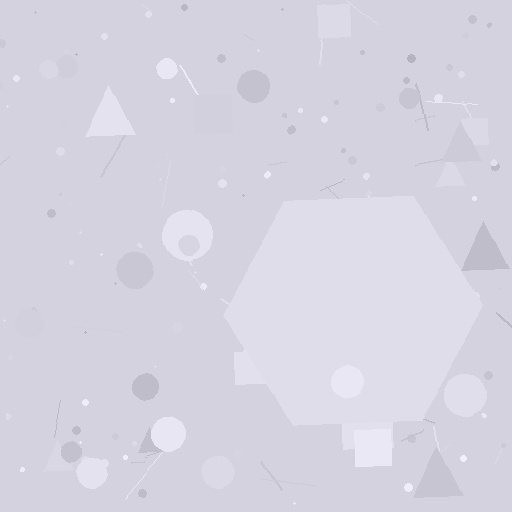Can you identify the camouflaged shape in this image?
The camouflaged shape is a hexagon.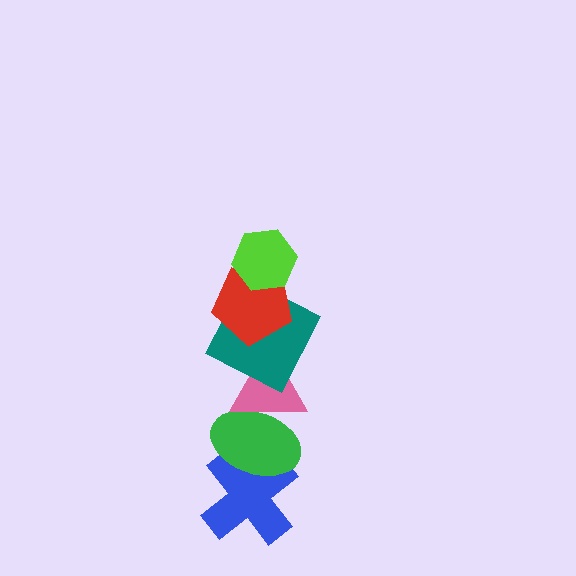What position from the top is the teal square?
The teal square is 3rd from the top.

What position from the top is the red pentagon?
The red pentagon is 2nd from the top.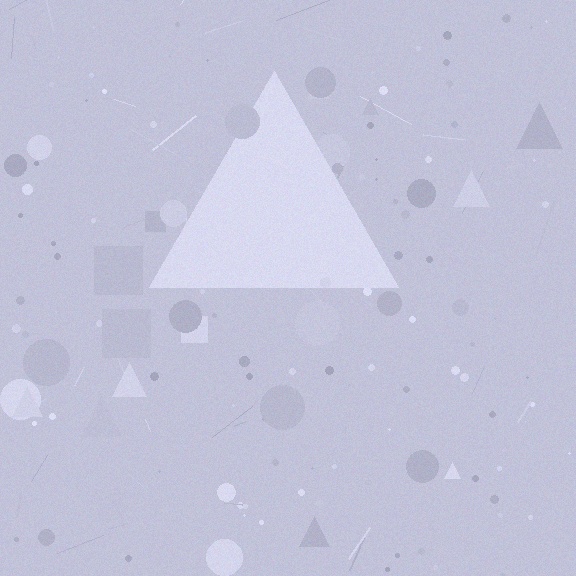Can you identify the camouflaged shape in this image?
The camouflaged shape is a triangle.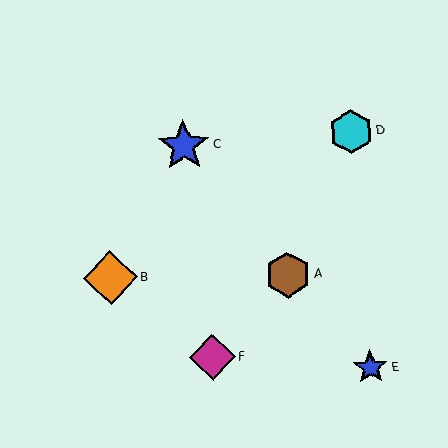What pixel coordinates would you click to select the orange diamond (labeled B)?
Click at (110, 278) to select the orange diamond B.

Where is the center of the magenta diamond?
The center of the magenta diamond is at (212, 357).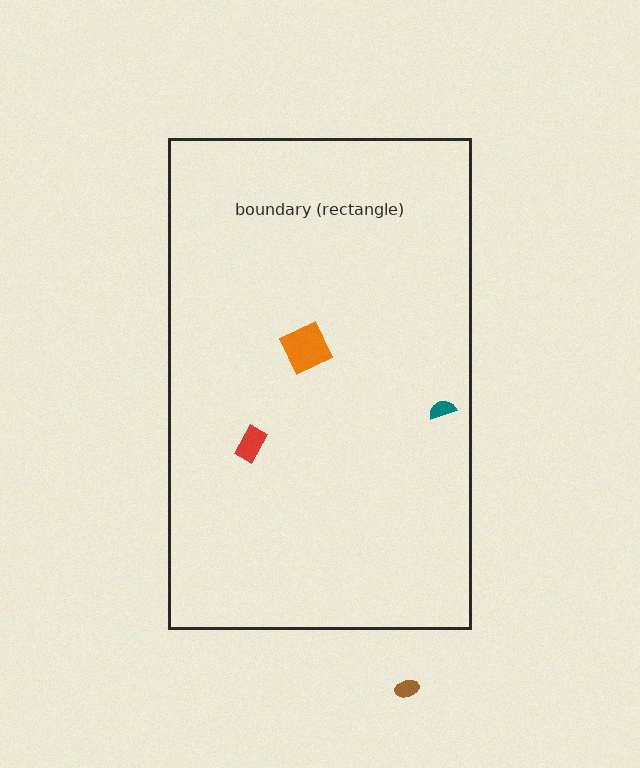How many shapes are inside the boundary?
3 inside, 1 outside.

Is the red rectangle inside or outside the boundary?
Inside.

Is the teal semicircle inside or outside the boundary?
Inside.